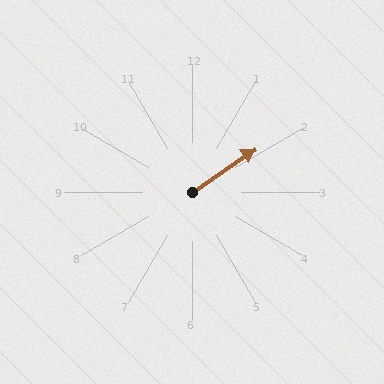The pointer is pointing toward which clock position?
Roughly 2 o'clock.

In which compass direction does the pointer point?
Northeast.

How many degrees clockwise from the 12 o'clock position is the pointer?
Approximately 55 degrees.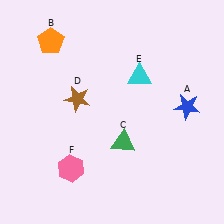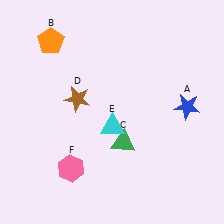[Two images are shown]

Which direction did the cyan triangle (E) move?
The cyan triangle (E) moved down.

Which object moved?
The cyan triangle (E) moved down.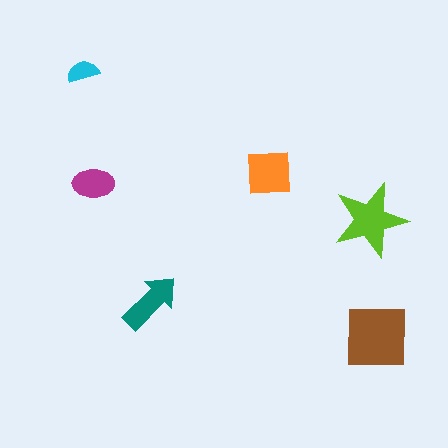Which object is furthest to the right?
The brown square is rightmost.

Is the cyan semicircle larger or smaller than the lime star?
Smaller.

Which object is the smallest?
The cyan semicircle.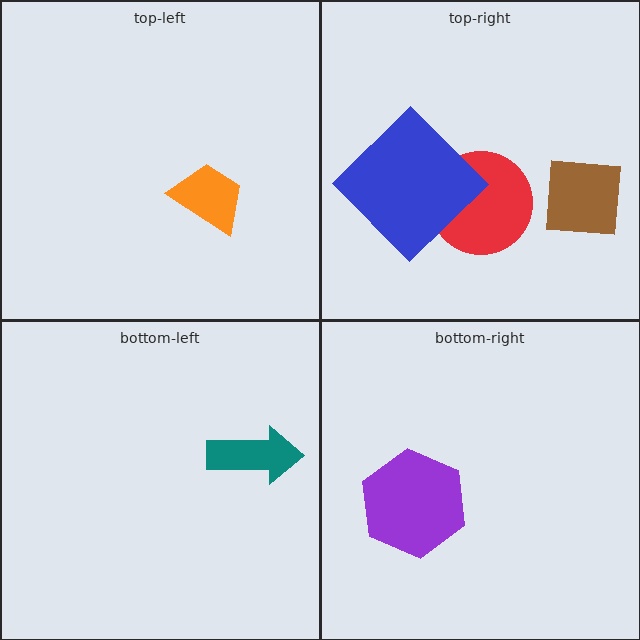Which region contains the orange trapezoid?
The top-left region.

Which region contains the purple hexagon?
The bottom-right region.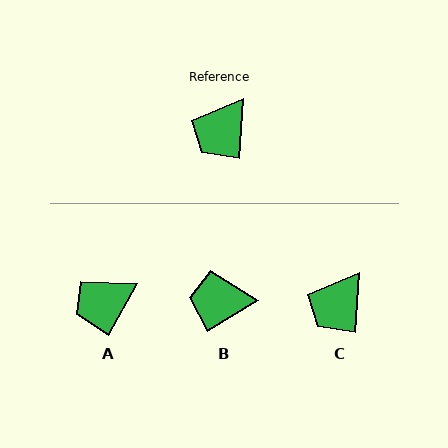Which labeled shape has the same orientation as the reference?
C.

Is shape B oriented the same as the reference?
No, it is off by about 55 degrees.